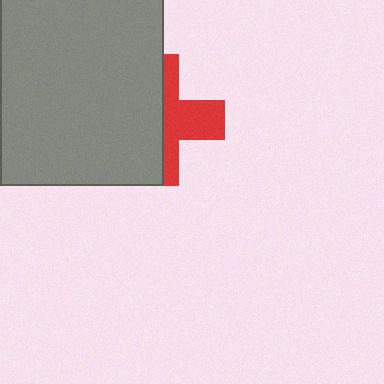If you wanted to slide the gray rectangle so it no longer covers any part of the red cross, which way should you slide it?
Slide it left — that is the most direct way to separate the two shapes.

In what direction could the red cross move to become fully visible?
The red cross could move right. That would shift it out from behind the gray rectangle entirely.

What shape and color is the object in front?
The object in front is a gray rectangle.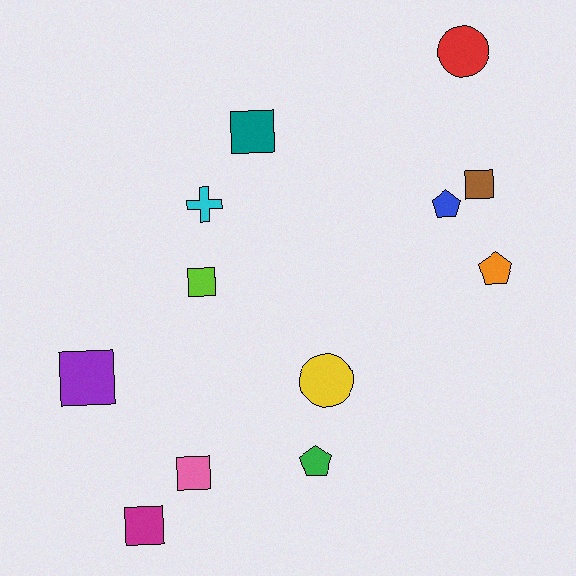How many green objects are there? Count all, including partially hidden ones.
There is 1 green object.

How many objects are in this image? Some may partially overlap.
There are 12 objects.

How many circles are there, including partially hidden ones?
There are 2 circles.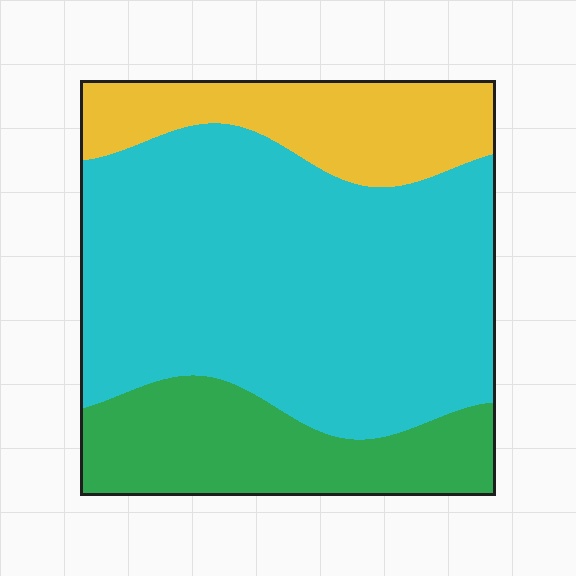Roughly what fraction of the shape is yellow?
Yellow covers 18% of the shape.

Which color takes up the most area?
Cyan, at roughly 60%.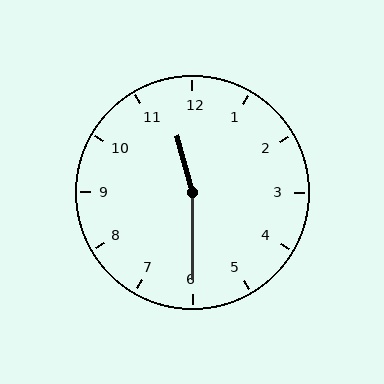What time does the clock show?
11:30.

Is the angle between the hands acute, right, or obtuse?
It is obtuse.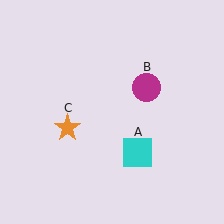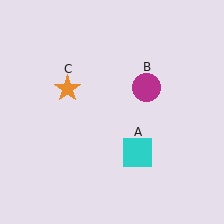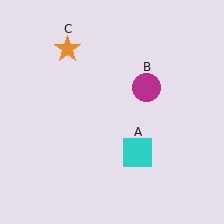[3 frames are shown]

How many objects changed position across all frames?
1 object changed position: orange star (object C).